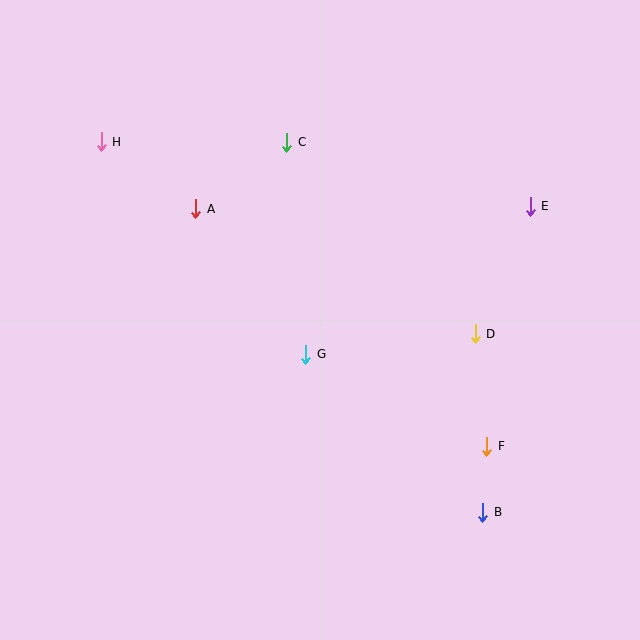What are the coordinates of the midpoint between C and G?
The midpoint between C and G is at (296, 248).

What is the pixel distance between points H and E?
The distance between H and E is 434 pixels.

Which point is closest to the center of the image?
Point G at (306, 354) is closest to the center.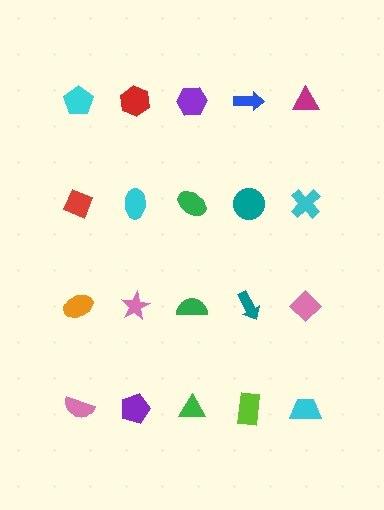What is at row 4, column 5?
A cyan trapezoid.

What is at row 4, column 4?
A lime rectangle.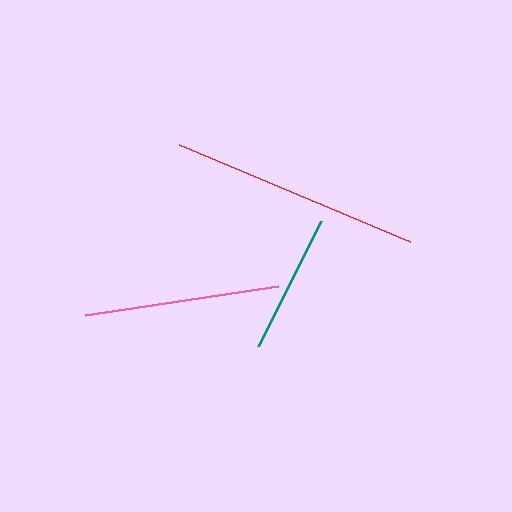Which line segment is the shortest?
The teal line is the shortest at approximately 140 pixels.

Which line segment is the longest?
The red line is the longest at approximately 250 pixels.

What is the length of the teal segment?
The teal segment is approximately 140 pixels long.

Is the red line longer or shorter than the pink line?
The red line is longer than the pink line.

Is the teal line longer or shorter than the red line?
The red line is longer than the teal line.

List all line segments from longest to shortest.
From longest to shortest: red, pink, teal.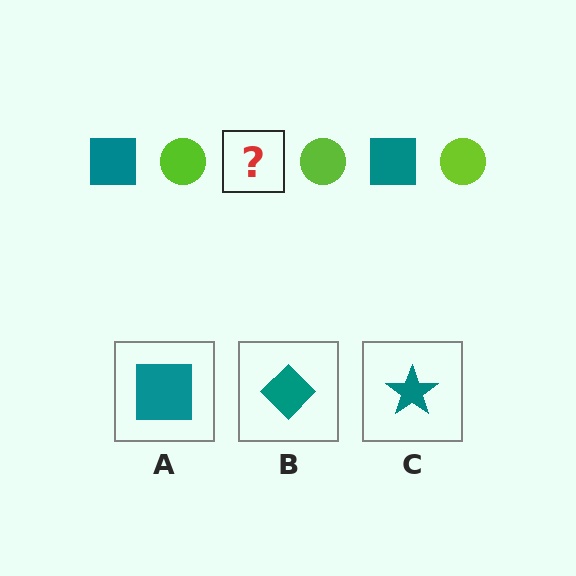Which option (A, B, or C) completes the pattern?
A.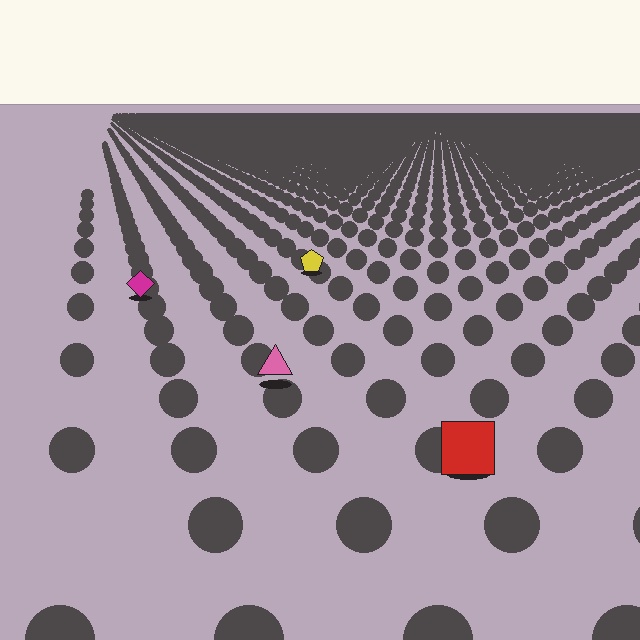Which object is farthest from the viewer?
The yellow pentagon is farthest from the viewer. It appears smaller and the ground texture around it is denser.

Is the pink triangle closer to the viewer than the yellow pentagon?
Yes. The pink triangle is closer — you can tell from the texture gradient: the ground texture is coarser near it.